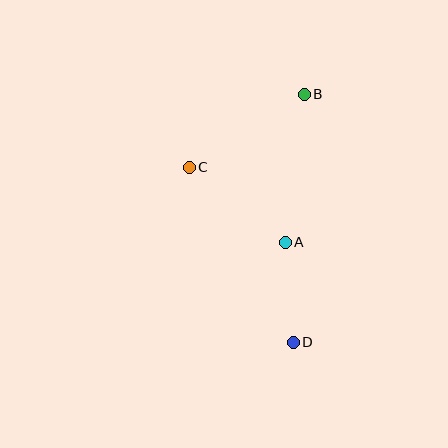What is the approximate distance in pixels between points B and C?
The distance between B and C is approximately 136 pixels.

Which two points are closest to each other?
Points A and D are closest to each other.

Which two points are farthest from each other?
Points B and D are farthest from each other.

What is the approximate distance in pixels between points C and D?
The distance between C and D is approximately 203 pixels.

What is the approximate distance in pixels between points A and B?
The distance between A and B is approximately 149 pixels.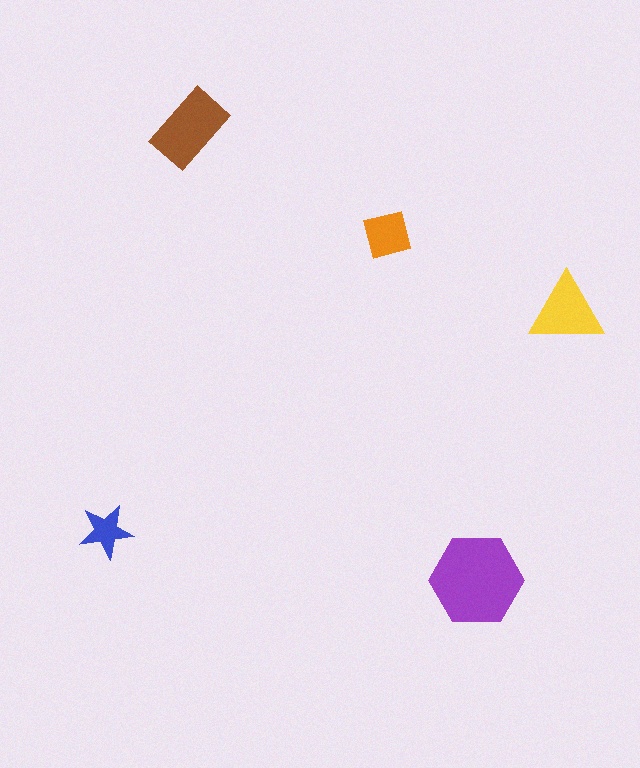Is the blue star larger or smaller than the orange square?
Smaller.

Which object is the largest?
The purple hexagon.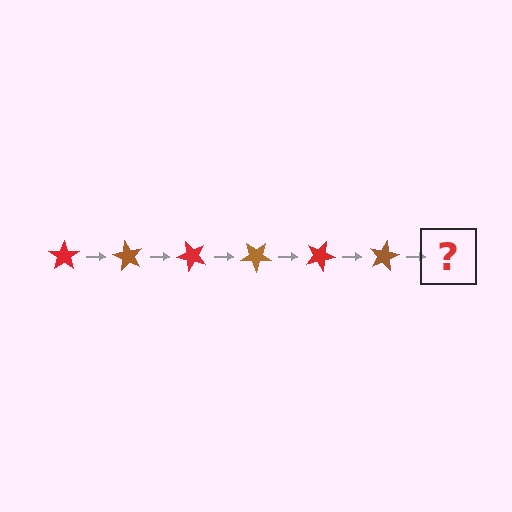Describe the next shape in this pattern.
It should be a red star, rotated 360 degrees from the start.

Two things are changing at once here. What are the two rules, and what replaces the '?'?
The two rules are that it rotates 60 degrees each step and the color cycles through red and brown. The '?' should be a red star, rotated 360 degrees from the start.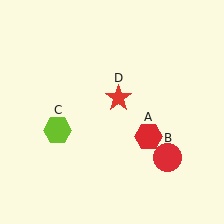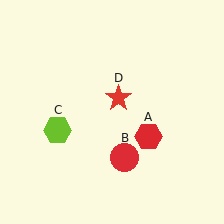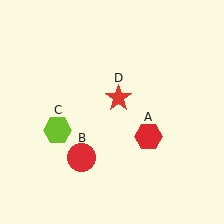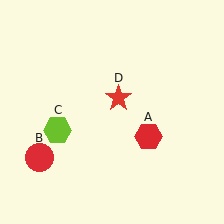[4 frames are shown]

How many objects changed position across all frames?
1 object changed position: red circle (object B).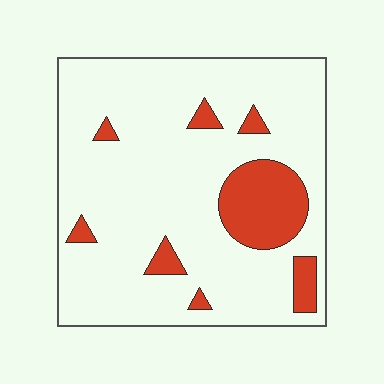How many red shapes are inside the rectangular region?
8.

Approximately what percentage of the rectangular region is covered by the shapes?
Approximately 15%.